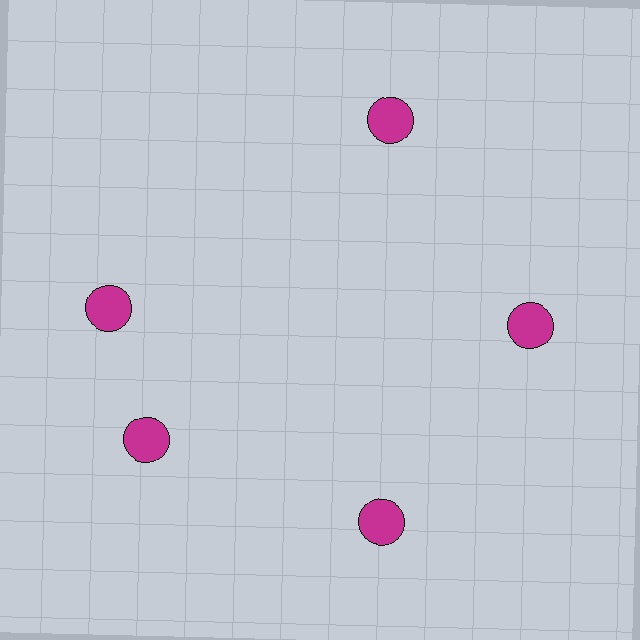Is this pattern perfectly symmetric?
No. The 5 magenta circles are arranged in a ring, but one element near the 10 o'clock position is rotated out of alignment along the ring, breaking the 5-fold rotational symmetry.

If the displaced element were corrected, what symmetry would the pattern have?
It would have 5-fold rotational symmetry — the pattern would map onto itself every 72 degrees.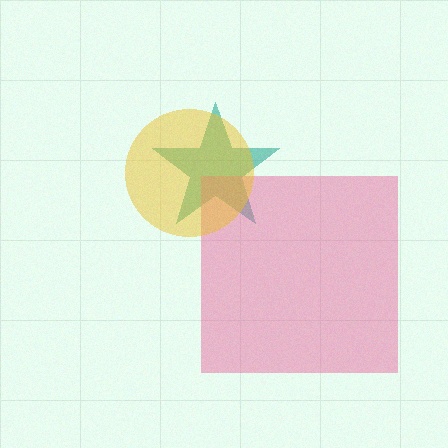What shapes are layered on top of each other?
The layered shapes are: a teal star, a pink square, a yellow circle.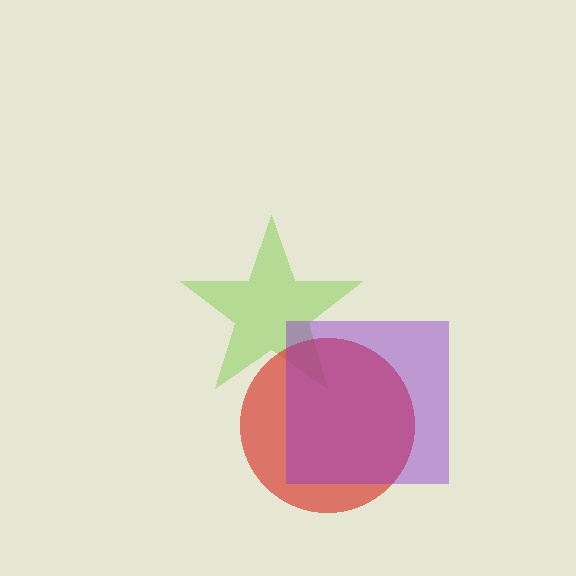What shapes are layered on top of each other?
The layered shapes are: a lime star, a red circle, a purple square.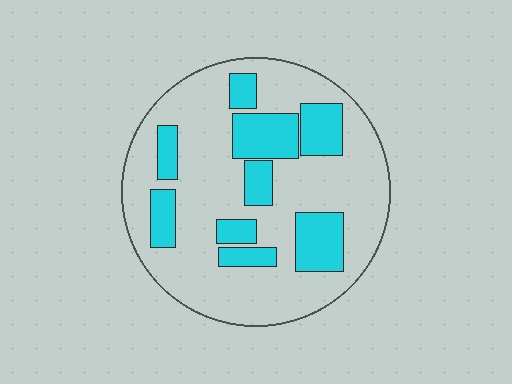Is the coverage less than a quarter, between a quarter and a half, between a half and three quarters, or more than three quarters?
Between a quarter and a half.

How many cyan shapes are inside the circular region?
9.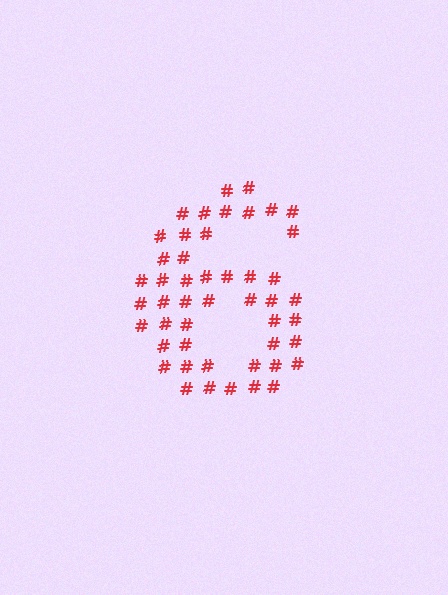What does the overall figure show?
The overall figure shows the digit 6.